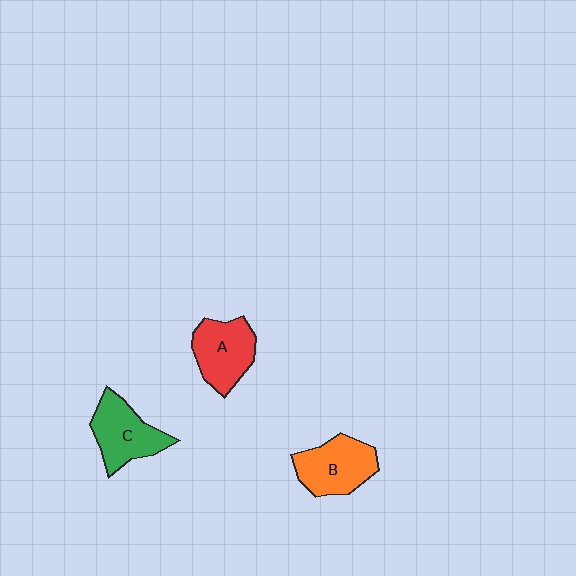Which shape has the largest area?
Shape B (orange).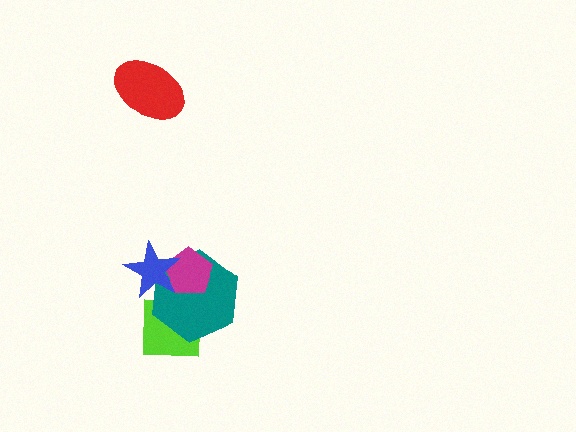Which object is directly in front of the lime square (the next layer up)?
The teal hexagon is directly in front of the lime square.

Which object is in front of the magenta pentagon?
The blue star is in front of the magenta pentagon.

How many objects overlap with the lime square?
2 objects overlap with the lime square.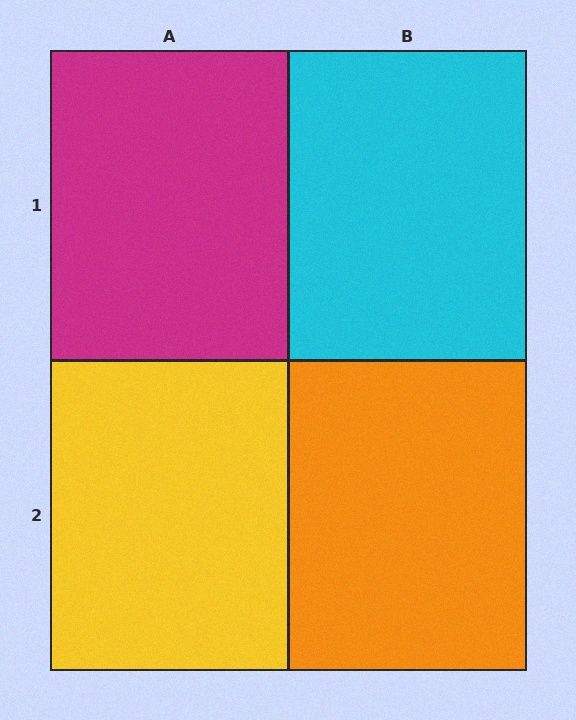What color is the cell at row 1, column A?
Magenta.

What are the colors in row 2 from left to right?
Yellow, orange.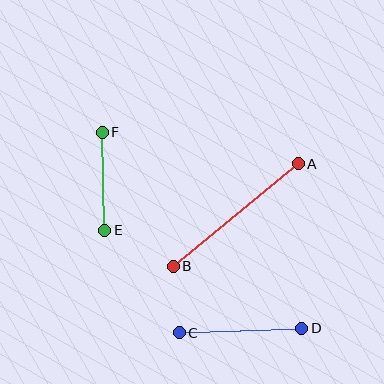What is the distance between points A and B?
The distance is approximately 162 pixels.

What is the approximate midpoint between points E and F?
The midpoint is at approximately (103, 181) pixels.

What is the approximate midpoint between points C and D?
The midpoint is at approximately (240, 331) pixels.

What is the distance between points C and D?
The distance is approximately 123 pixels.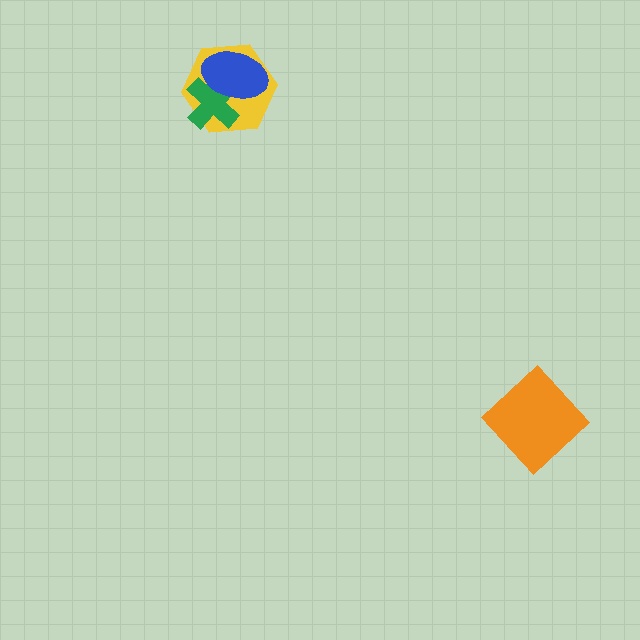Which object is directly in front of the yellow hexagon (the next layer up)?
The green cross is directly in front of the yellow hexagon.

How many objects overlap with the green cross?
2 objects overlap with the green cross.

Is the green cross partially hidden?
Yes, it is partially covered by another shape.